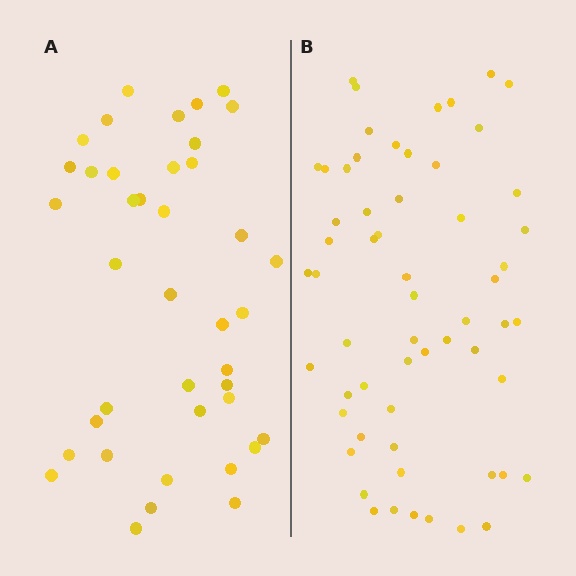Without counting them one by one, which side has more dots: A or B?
Region B (the right region) has more dots.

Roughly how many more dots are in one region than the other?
Region B has approximately 20 more dots than region A.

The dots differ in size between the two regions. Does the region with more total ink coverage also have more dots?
No. Region A has more total ink coverage because its dots are larger, but region B actually contains more individual dots. Total area can be misleading — the number of items is what matters here.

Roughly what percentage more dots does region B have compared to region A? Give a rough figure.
About 50% more.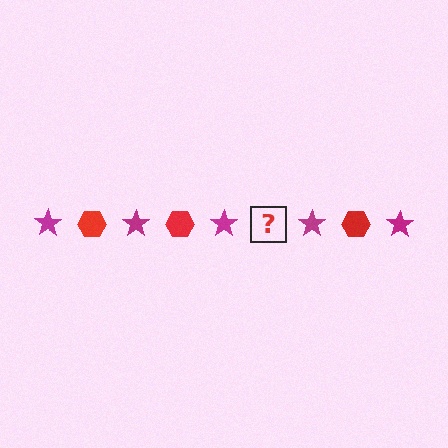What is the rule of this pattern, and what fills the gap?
The rule is that the pattern alternates between magenta star and red hexagon. The gap should be filled with a red hexagon.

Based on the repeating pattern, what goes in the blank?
The blank should be a red hexagon.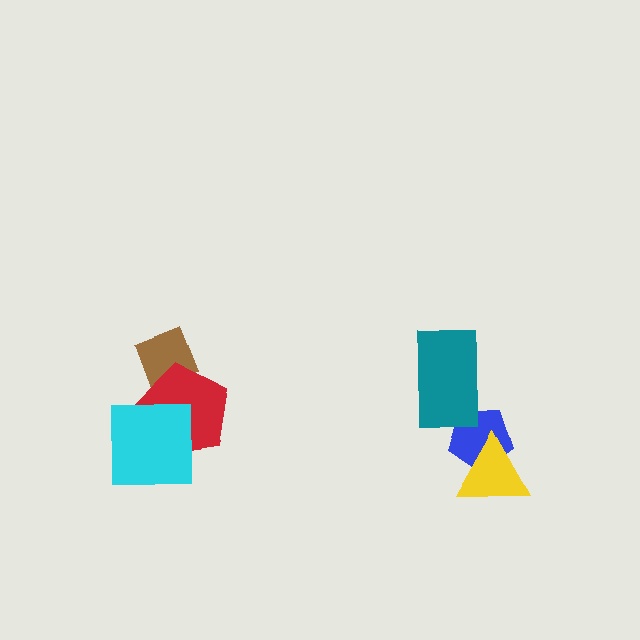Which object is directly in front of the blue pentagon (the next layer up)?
The teal rectangle is directly in front of the blue pentagon.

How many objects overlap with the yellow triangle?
1 object overlaps with the yellow triangle.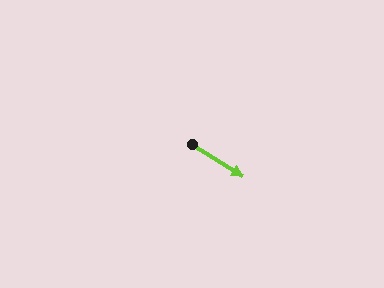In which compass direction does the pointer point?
Southeast.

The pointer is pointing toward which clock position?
Roughly 4 o'clock.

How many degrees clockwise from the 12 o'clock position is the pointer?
Approximately 122 degrees.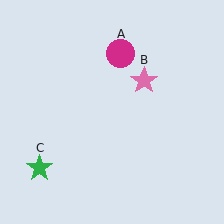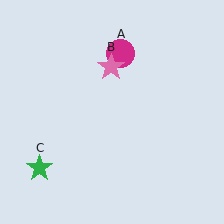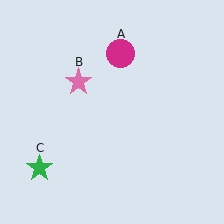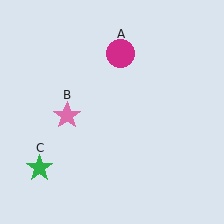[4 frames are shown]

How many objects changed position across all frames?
1 object changed position: pink star (object B).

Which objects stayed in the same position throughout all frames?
Magenta circle (object A) and green star (object C) remained stationary.